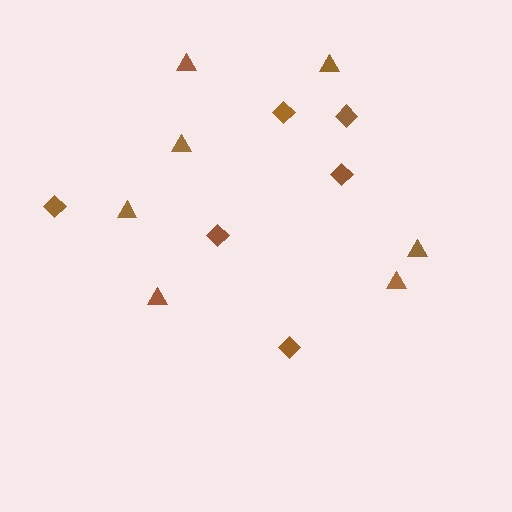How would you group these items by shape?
There are 2 groups: one group of diamonds (6) and one group of triangles (7).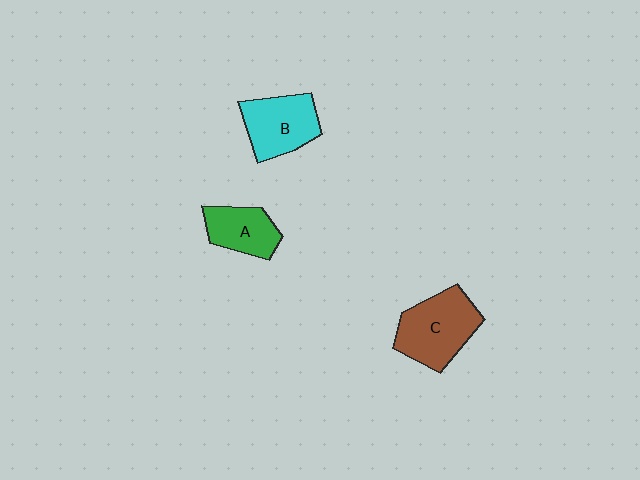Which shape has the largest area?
Shape C (brown).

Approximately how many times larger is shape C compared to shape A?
Approximately 1.5 times.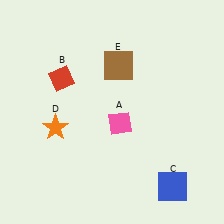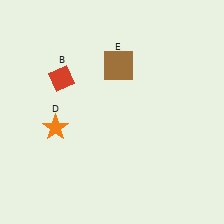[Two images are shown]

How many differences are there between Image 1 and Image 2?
There are 2 differences between the two images.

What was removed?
The pink diamond (A), the blue square (C) were removed in Image 2.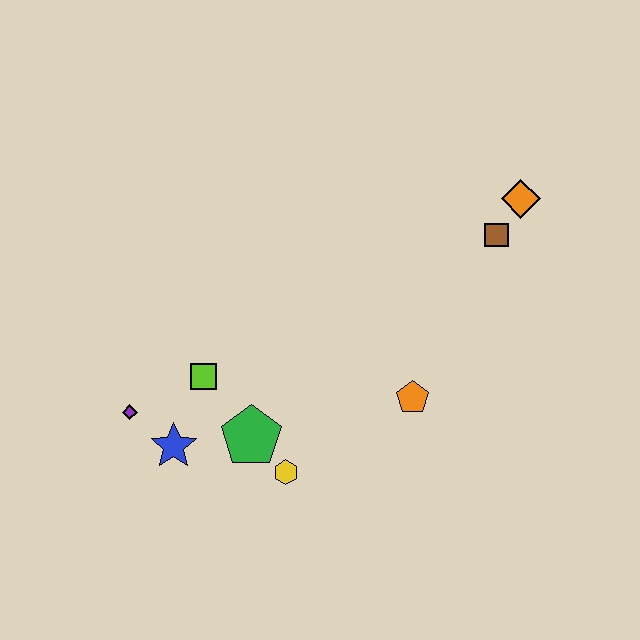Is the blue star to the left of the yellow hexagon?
Yes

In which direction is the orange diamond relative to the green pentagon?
The orange diamond is to the right of the green pentagon.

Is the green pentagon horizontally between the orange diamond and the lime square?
Yes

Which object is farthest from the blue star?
The orange diamond is farthest from the blue star.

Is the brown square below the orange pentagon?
No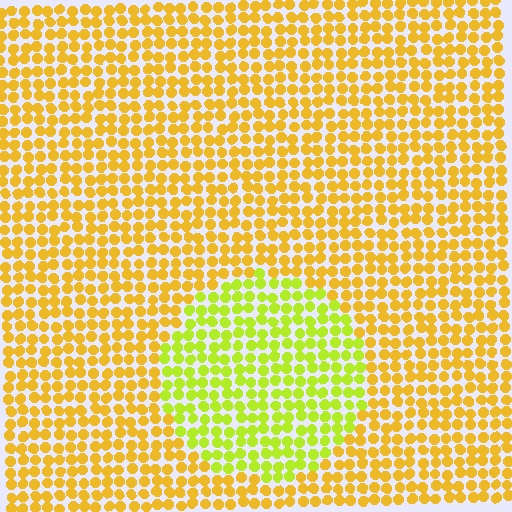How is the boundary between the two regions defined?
The boundary is defined purely by a slight shift in hue (about 34 degrees). Spacing, size, and orientation are identical on both sides.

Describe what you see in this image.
The image is filled with small yellow elements in a uniform arrangement. A circle-shaped region is visible where the elements are tinted to a slightly different hue, forming a subtle color boundary.